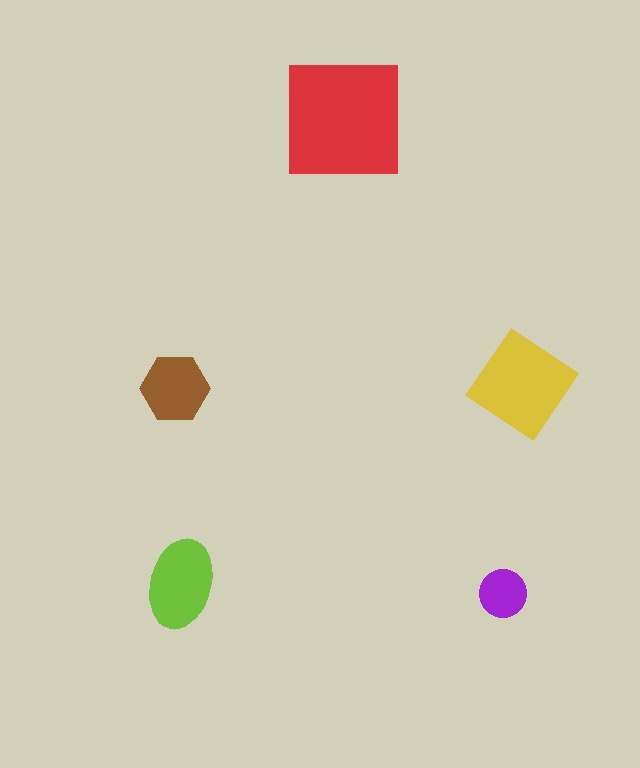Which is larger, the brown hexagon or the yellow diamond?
The yellow diamond.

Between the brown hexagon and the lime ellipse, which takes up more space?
The lime ellipse.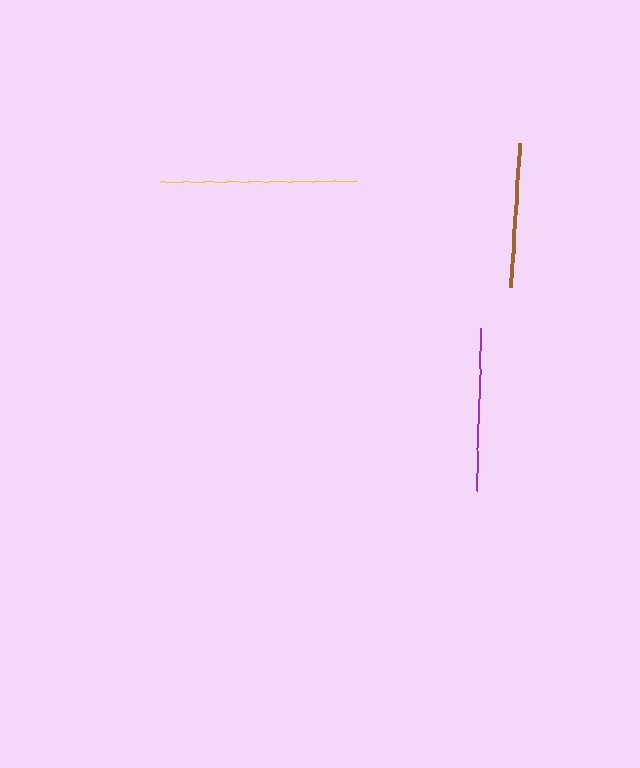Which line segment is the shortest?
The brown line is the shortest at approximately 144 pixels.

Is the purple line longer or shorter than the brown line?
The purple line is longer than the brown line.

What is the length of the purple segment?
The purple segment is approximately 163 pixels long.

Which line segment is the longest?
The yellow line is the longest at approximately 195 pixels.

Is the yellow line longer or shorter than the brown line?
The yellow line is longer than the brown line.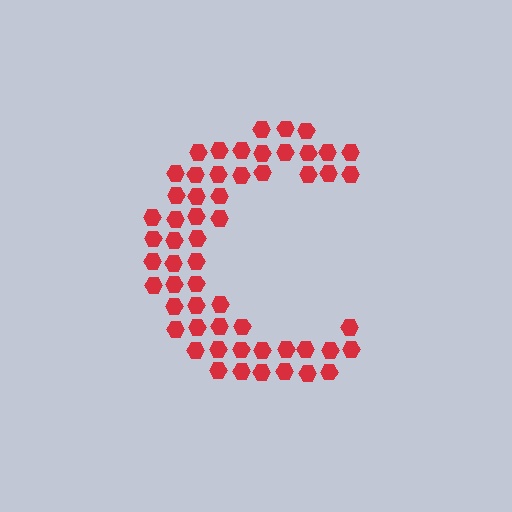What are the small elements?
The small elements are hexagons.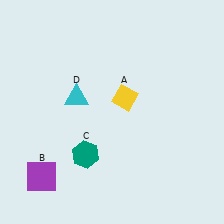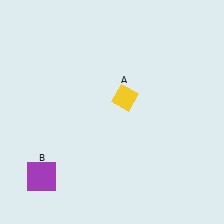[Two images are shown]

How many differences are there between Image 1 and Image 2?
There are 2 differences between the two images.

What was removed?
The teal hexagon (C), the cyan triangle (D) were removed in Image 2.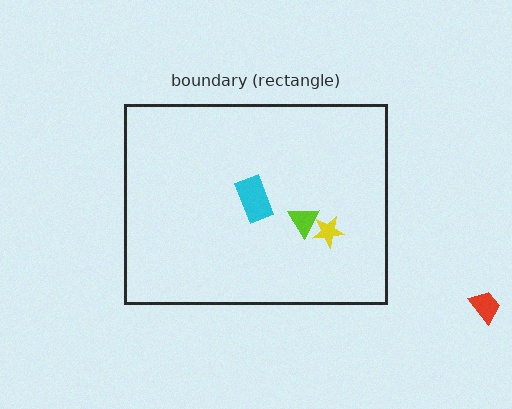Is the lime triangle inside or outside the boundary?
Inside.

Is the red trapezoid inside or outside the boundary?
Outside.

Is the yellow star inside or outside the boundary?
Inside.